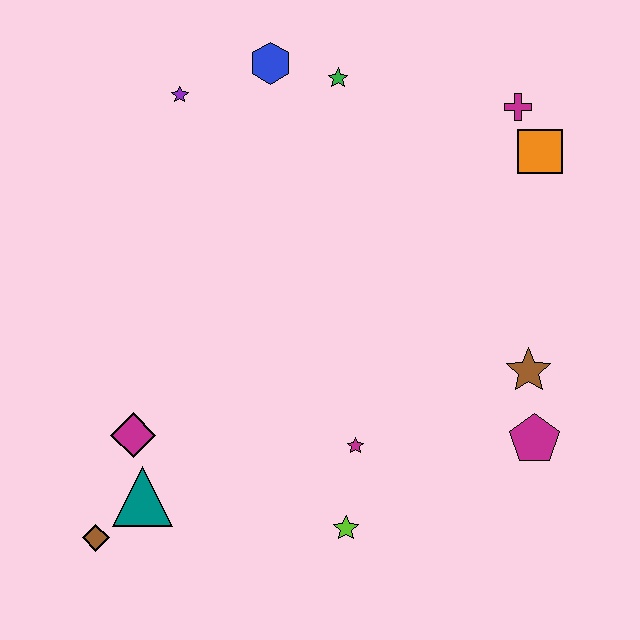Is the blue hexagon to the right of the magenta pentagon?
No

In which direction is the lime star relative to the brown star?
The lime star is to the left of the brown star.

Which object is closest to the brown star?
The magenta pentagon is closest to the brown star.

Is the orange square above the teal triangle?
Yes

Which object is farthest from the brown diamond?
The magenta cross is farthest from the brown diamond.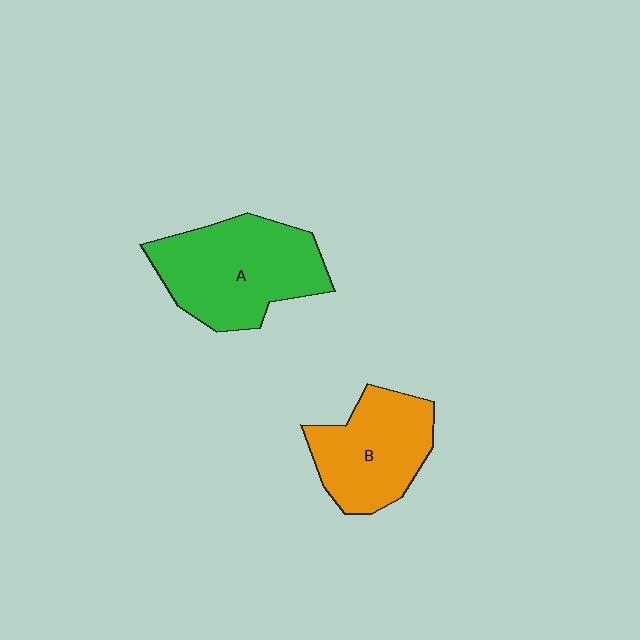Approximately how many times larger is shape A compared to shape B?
Approximately 1.3 times.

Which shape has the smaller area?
Shape B (orange).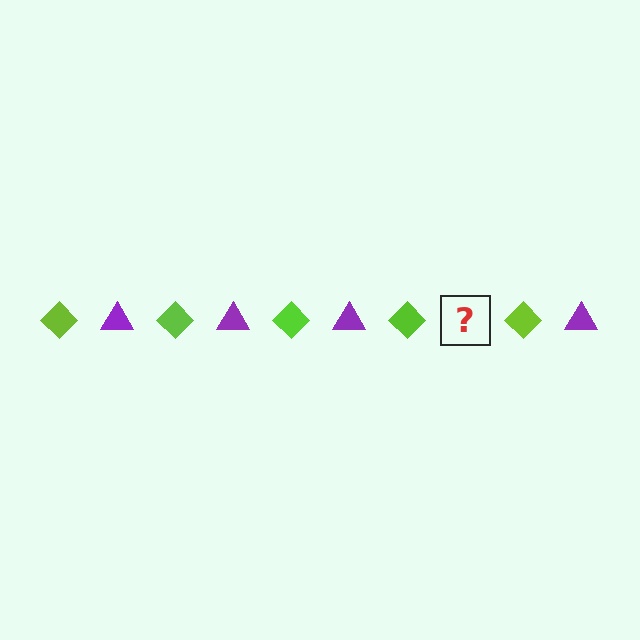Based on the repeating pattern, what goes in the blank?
The blank should be a purple triangle.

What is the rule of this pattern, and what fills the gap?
The rule is that the pattern alternates between lime diamond and purple triangle. The gap should be filled with a purple triangle.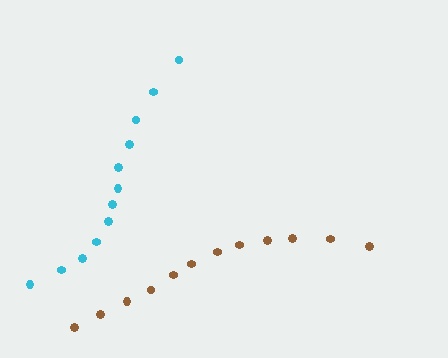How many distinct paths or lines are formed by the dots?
There are 2 distinct paths.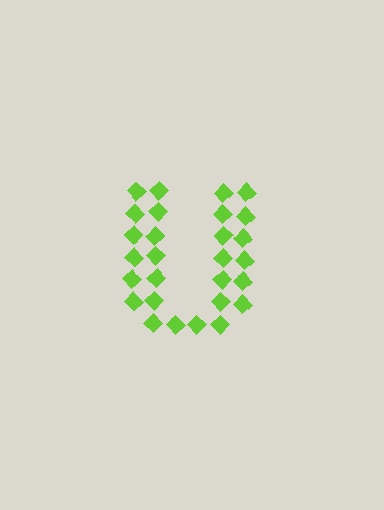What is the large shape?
The large shape is the letter U.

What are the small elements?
The small elements are diamonds.